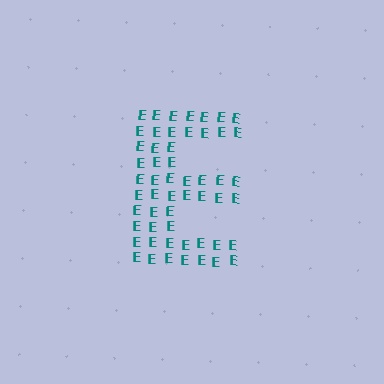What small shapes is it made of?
It is made of small letter E's.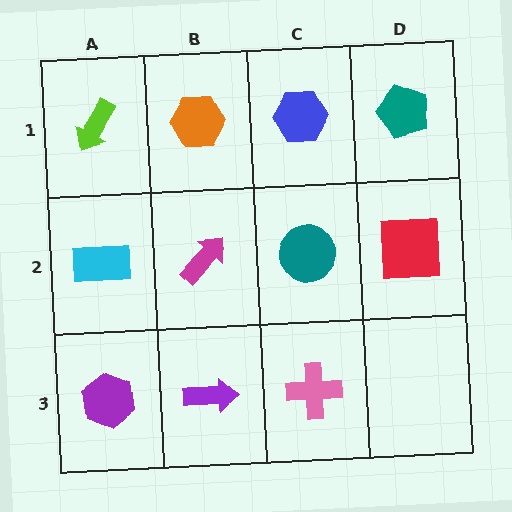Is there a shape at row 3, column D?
No, that cell is empty.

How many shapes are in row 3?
3 shapes.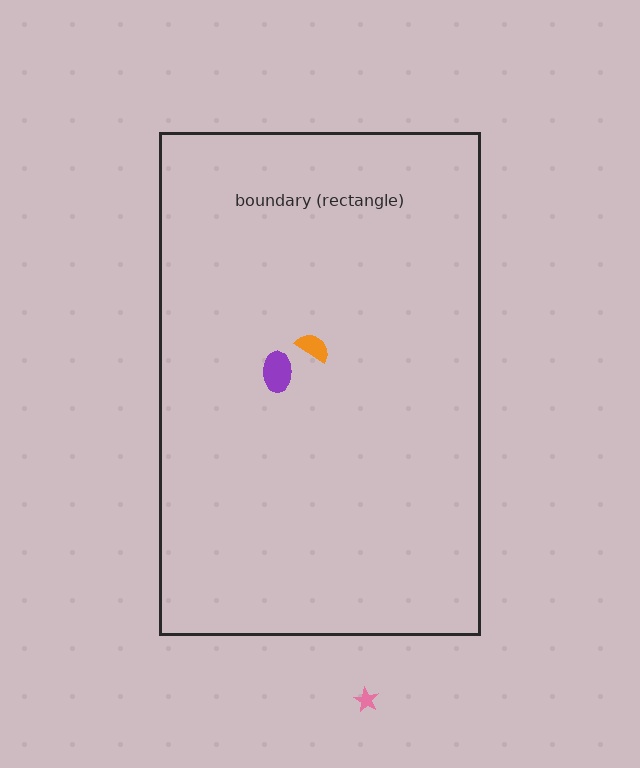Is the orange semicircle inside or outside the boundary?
Inside.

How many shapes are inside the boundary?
2 inside, 1 outside.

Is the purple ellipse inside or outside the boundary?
Inside.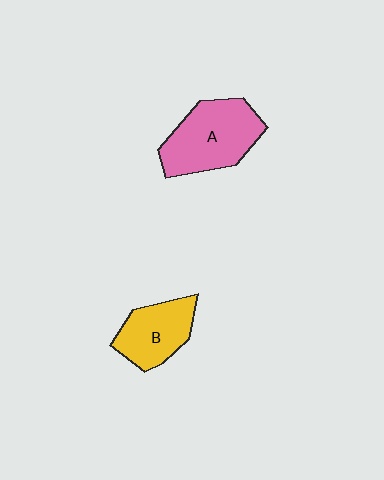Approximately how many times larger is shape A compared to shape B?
Approximately 1.4 times.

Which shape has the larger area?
Shape A (pink).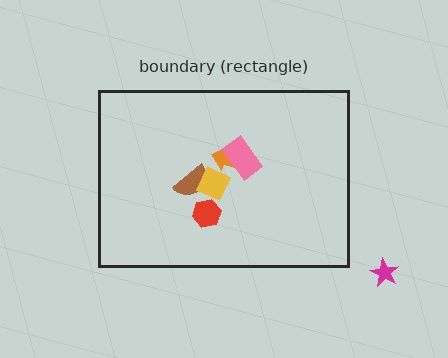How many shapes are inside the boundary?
5 inside, 1 outside.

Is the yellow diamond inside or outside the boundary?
Inside.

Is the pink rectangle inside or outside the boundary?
Inside.